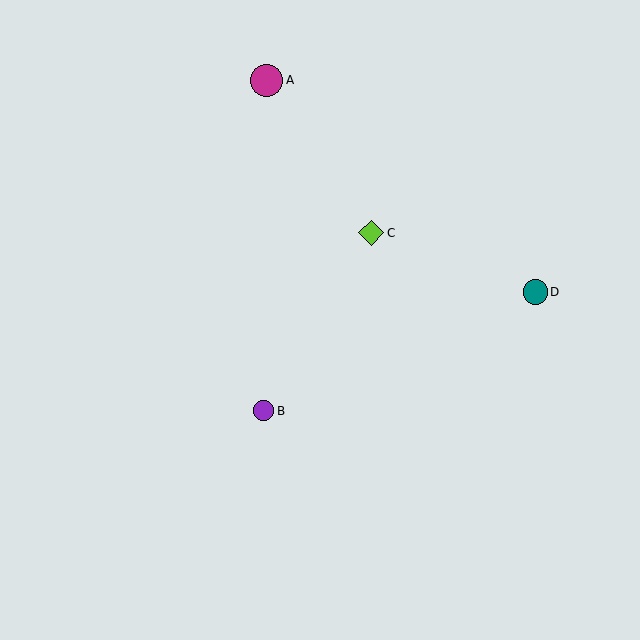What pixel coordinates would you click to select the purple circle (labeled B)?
Click at (263, 411) to select the purple circle B.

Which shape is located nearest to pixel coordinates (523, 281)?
The teal circle (labeled D) at (535, 292) is nearest to that location.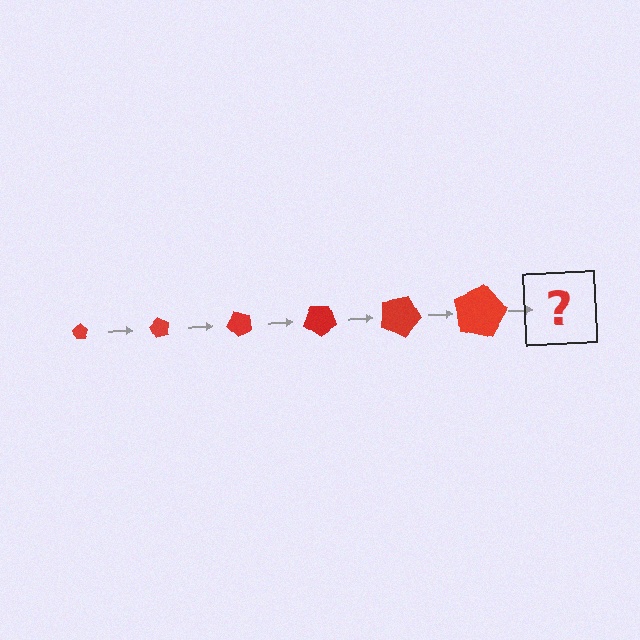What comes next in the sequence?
The next element should be a pentagon, larger than the previous one and rotated 360 degrees from the start.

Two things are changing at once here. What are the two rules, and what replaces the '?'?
The two rules are that the pentagon grows larger each step and it rotates 60 degrees each step. The '?' should be a pentagon, larger than the previous one and rotated 360 degrees from the start.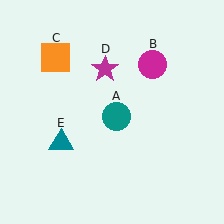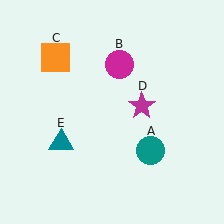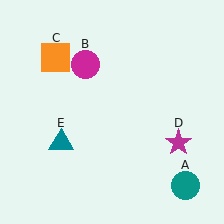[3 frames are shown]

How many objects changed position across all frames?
3 objects changed position: teal circle (object A), magenta circle (object B), magenta star (object D).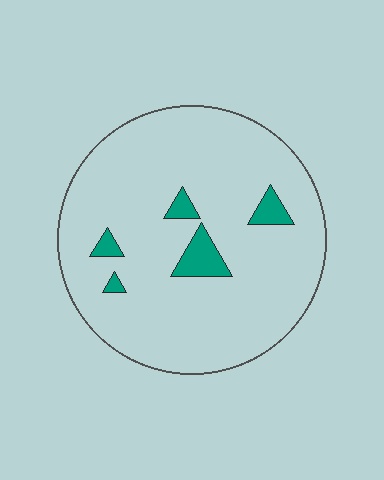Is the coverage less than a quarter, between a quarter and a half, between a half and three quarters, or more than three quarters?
Less than a quarter.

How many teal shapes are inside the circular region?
5.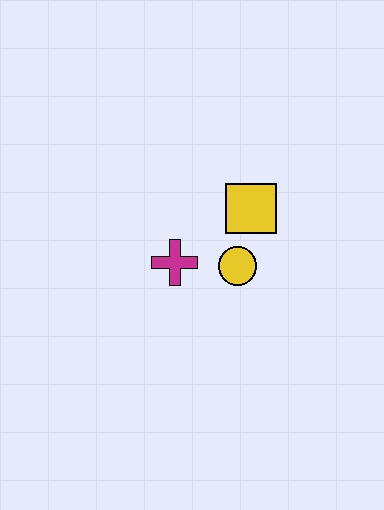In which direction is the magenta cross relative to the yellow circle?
The magenta cross is to the left of the yellow circle.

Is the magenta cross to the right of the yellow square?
No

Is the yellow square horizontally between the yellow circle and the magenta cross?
No